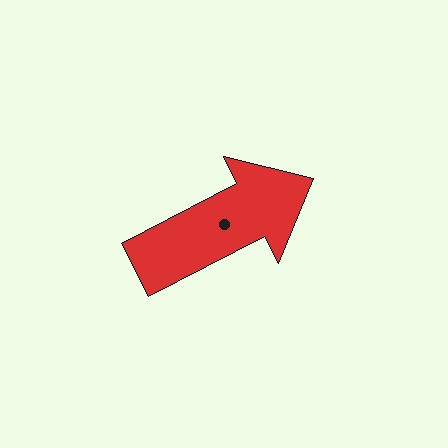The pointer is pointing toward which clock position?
Roughly 2 o'clock.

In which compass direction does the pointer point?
Northeast.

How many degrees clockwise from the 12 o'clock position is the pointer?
Approximately 63 degrees.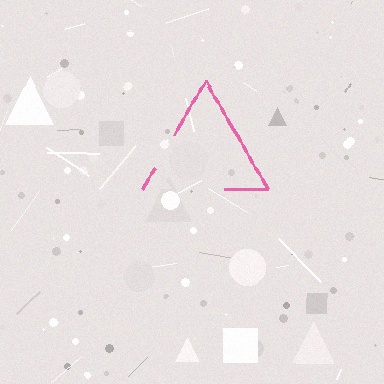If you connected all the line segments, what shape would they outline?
They would outline a triangle.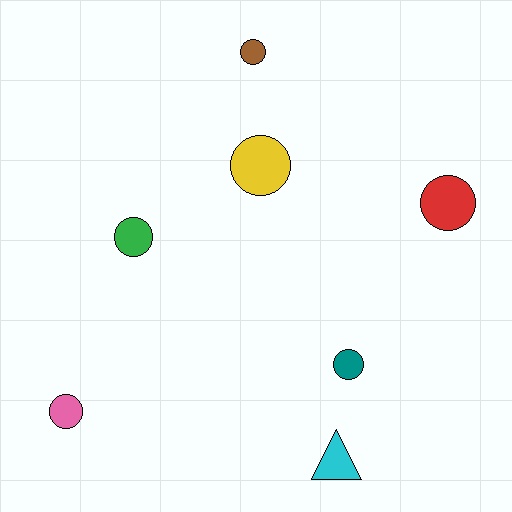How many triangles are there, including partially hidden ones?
There is 1 triangle.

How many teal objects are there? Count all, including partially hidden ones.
There is 1 teal object.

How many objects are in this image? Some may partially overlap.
There are 7 objects.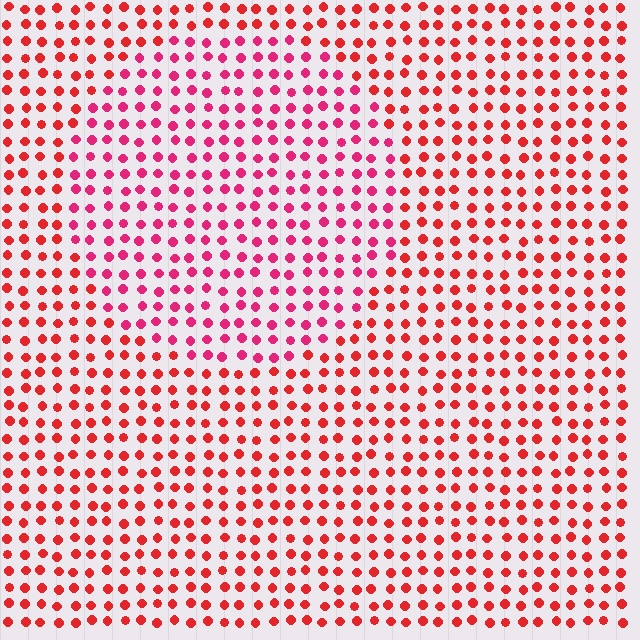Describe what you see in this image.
The image is filled with small red elements in a uniform arrangement. A circle-shaped region is visible where the elements are tinted to a slightly different hue, forming a subtle color boundary.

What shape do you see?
I see a circle.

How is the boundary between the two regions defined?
The boundary is defined purely by a slight shift in hue (about 26 degrees). Spacing, size, and orientation are identical on both sides.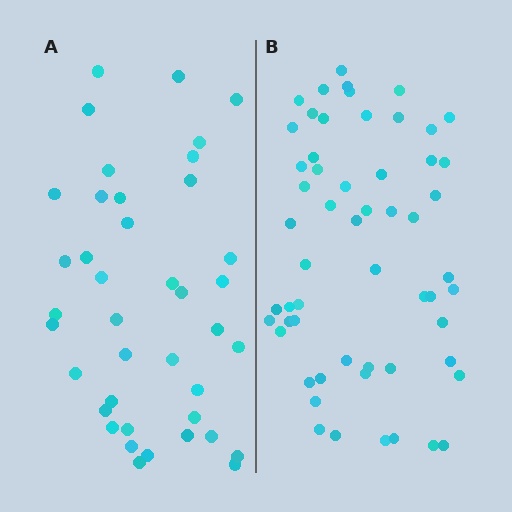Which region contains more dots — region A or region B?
Region B (the right region) has more dots.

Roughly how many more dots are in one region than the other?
Region B has approximately 15 more dots than region A.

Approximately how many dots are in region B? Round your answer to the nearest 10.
About 60 dots. (The exact count is 57, which rounds to 60.)